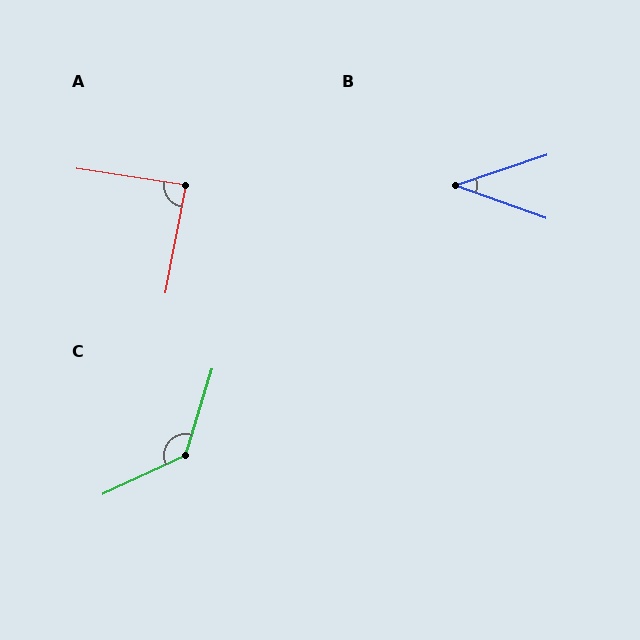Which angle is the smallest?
B, at approximately 38 degrees.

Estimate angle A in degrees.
Approximately 88 degrees.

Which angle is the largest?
C, at approximately 132 degrees.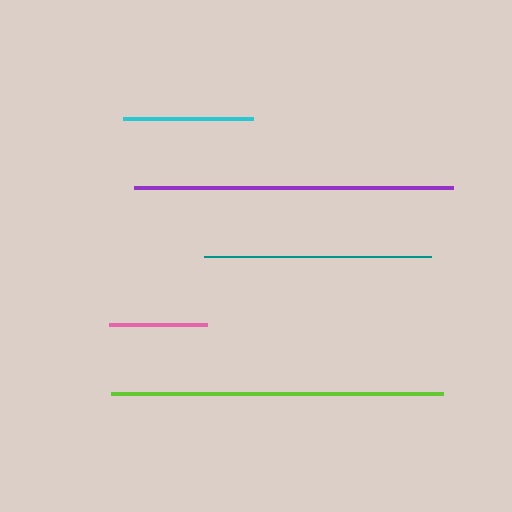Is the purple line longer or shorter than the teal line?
The purple line is longer than the teal line.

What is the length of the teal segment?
The teal segment is approximately 227 pixels long.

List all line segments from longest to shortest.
From longest to shortest: lime, purple, teal, cyan, pink.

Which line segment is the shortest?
The pink line is the shortest at approximately 98 pixels.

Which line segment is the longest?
The lime line is the longest at approximately 332 pixels.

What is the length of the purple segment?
The purple segment is approximately 319 pixels long.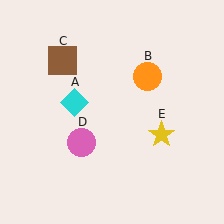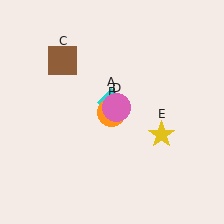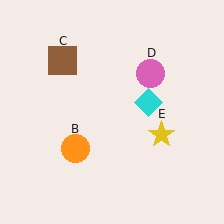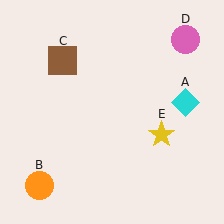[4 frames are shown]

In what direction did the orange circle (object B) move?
The orange circle (object B) moved down and to the left.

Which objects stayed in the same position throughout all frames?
Brown square (object C) and yellow star (object E) remained stationary.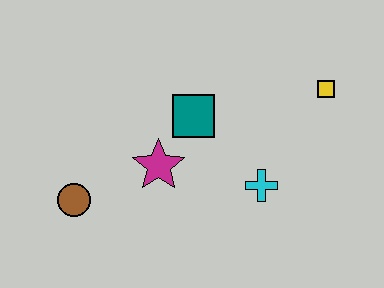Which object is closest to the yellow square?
The cyan cross is closest to the yellow square.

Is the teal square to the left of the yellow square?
Yes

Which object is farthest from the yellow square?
The brown circle is farthest from the yellow square.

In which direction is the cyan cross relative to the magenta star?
The cyan cross is to the right of the magenta star.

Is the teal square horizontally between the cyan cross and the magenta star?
Yes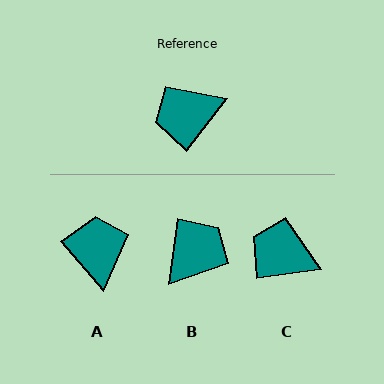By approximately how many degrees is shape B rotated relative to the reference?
Approximately 150 degrees clockwise.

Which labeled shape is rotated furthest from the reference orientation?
B, about 150 degrees away.